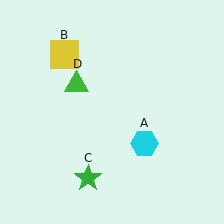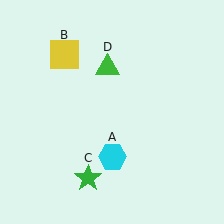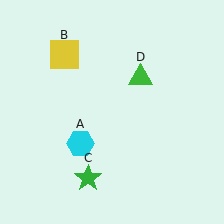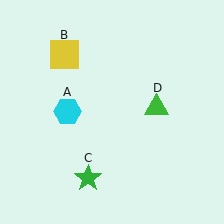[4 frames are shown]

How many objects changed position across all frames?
2 objects changed position: cyan hexagon (object A), green triangle (object D).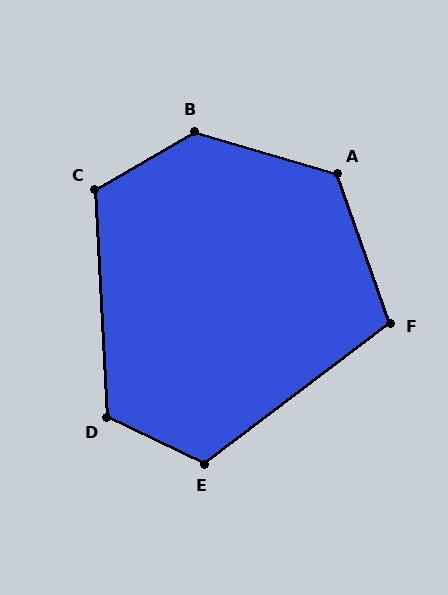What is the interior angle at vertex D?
Approximately 118 degrees (obtuse).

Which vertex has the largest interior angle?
B, at approximately 134 degrees.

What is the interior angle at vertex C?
Approximately 117 degrees (obtuse).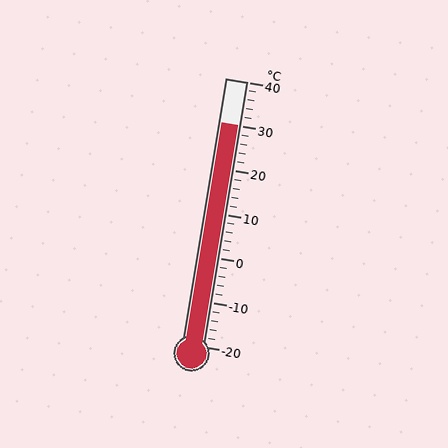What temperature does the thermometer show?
The thermometer shows approximately 30°C.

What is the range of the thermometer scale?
The thermometer scale ranges from -20°C to 40°C.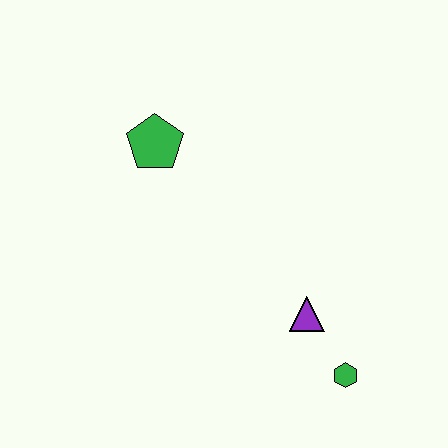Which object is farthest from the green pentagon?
The green hexagon is farthest from the green pentagon.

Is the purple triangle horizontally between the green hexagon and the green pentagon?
Yes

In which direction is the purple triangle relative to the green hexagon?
The purple triangle is above the green hexagon.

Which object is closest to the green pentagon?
The purple triangle is closest to the green pentagon.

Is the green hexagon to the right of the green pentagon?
Yes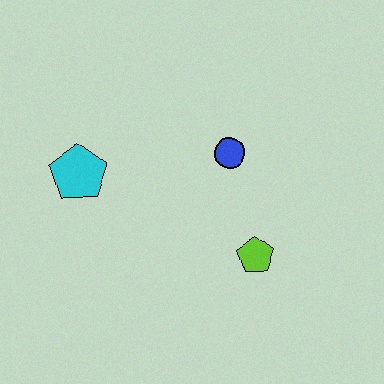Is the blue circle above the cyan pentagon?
Yes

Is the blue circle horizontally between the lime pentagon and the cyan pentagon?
Yes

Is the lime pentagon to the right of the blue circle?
Yes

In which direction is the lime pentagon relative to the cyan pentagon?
The lime pentagon is to the right of the cyan pentagon.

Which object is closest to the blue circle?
The lime pentagon is closest to the blue circle.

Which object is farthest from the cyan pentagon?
The lime pentagon is farthest from the cyan pentagon.